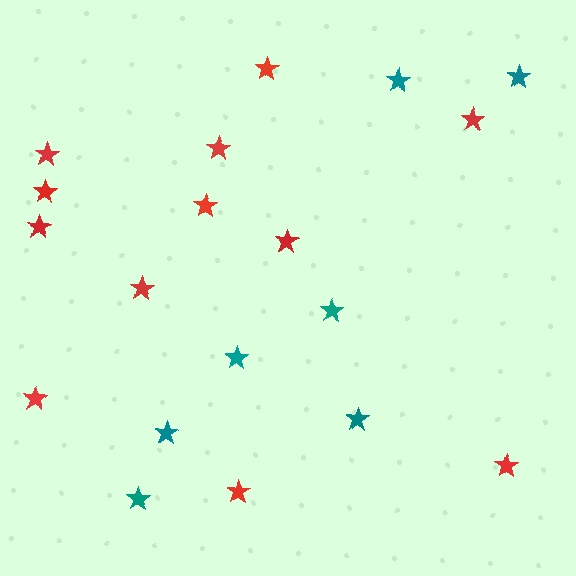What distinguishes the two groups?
There are 2 groups: one group of red stars (12) and one group of teal stars (7).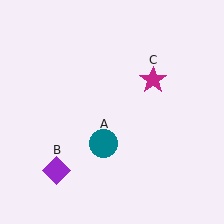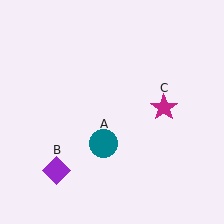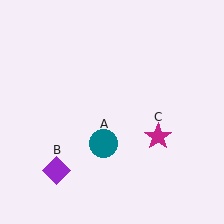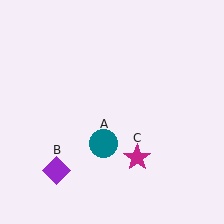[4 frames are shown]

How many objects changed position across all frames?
1 object changed position: magenta star (object C).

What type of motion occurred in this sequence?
The magenta star (object C) rotated clockwise around the center of the scene.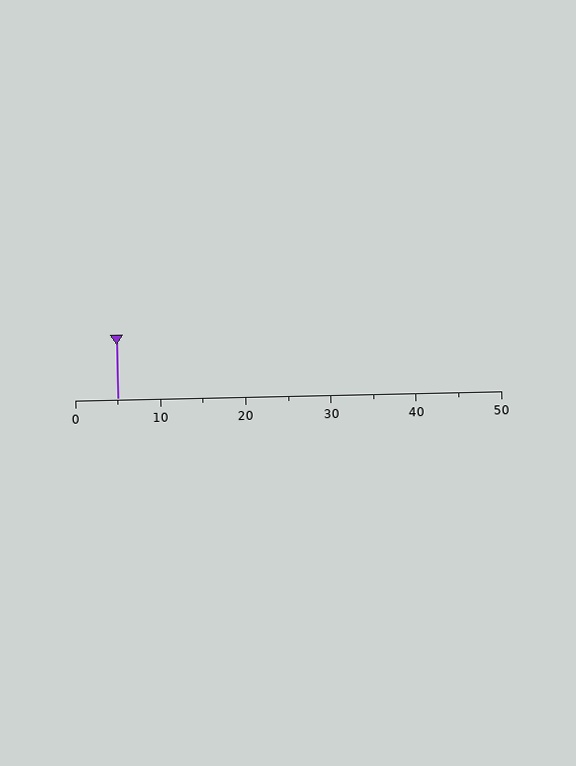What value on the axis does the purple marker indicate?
The marker indicates approximately 5.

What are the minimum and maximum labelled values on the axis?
The axis runs from 0 to 50.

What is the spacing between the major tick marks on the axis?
The major ticks are spaced 10 apart.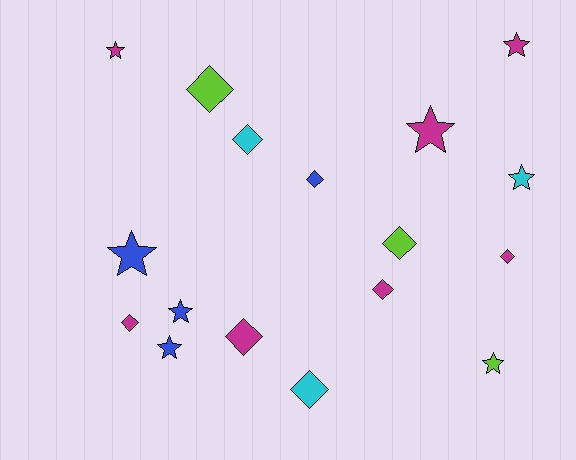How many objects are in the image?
There are 17 objects.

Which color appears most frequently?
Magenta, with 7 objects.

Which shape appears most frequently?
Diamond, with 9 objects.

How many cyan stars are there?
There is 1 cyan star.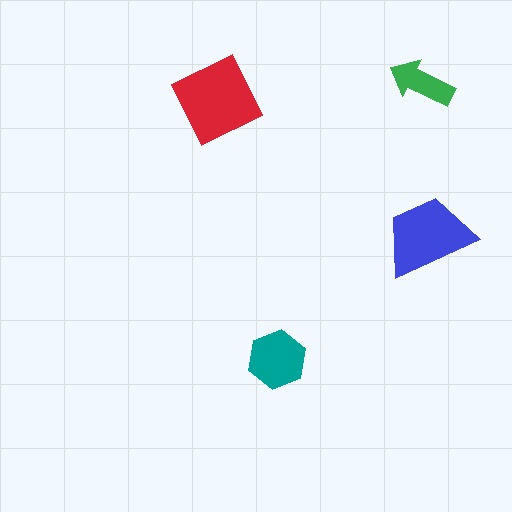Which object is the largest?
The red diamond.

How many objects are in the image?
There are 4 objects in the image.